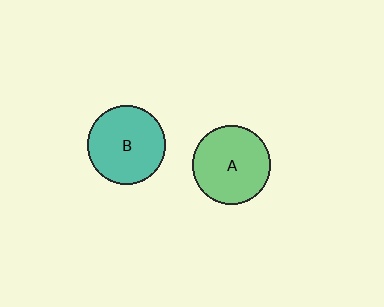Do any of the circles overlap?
No, none of the circles overlap.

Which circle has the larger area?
Circle B (teal).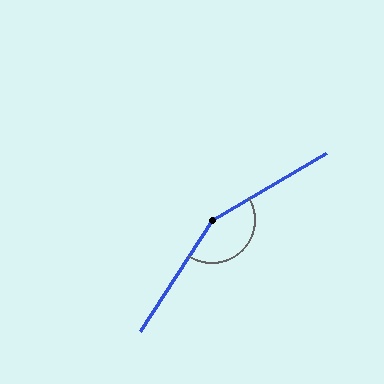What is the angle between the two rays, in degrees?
Approximately 153 degrees.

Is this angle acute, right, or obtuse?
It is obtuse.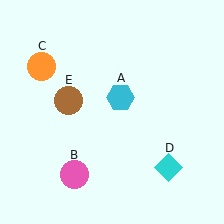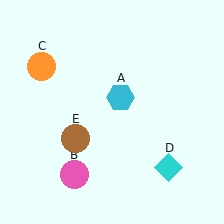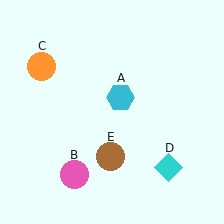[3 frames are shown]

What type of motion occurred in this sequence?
The brown circle (object E) rotated counterclockwise around the center of the scene.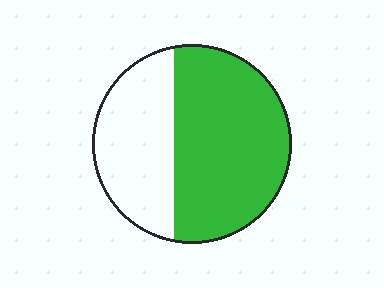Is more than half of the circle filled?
Yes.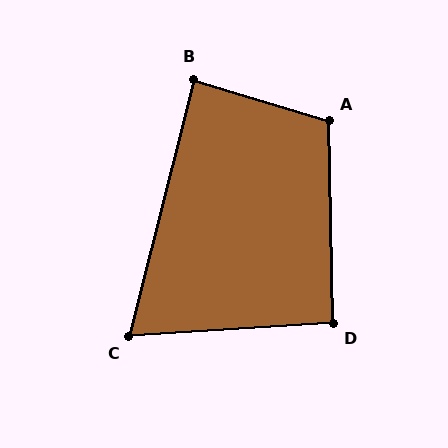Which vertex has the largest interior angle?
A, at approximately 108 degrees.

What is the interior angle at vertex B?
Approximately 87 degrees (approximately right).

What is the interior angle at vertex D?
Approximately 93 degrees (approximately right).